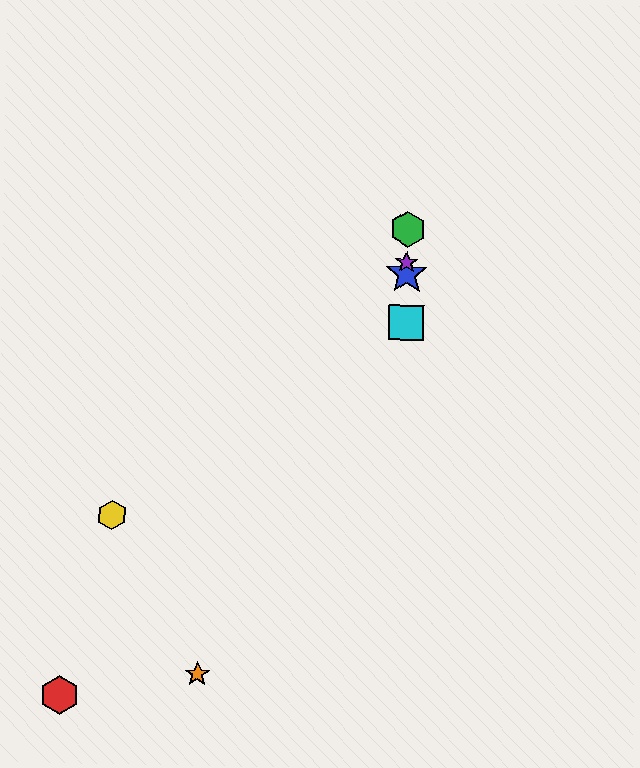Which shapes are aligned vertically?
The blue star, the green hexagon, the purple star, the cyan square are aligned vertically.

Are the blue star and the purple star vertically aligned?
Yes, both are at x≈407.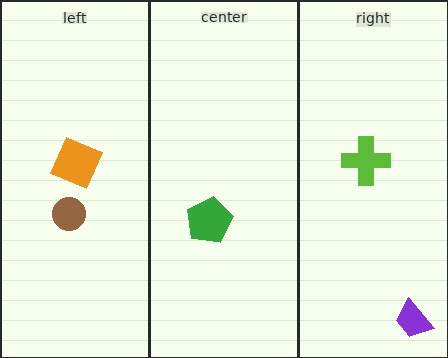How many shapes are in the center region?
1.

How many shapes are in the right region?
2.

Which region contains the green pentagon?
The center region.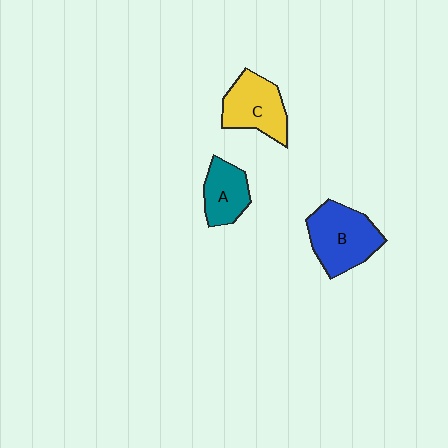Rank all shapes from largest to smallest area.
From largest to smallest: B (blue), C (yellow), A (teal).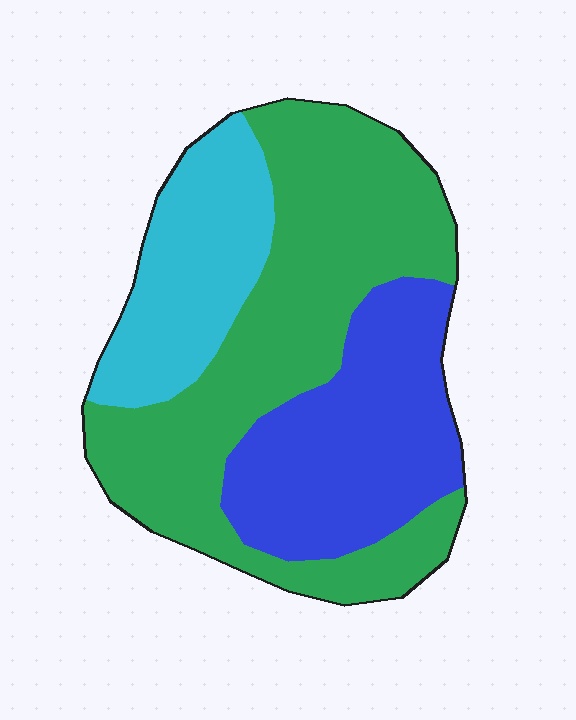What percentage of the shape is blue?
Blue covers around 30% of the shape.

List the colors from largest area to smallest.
From largest to smallest: green, blue, cyan.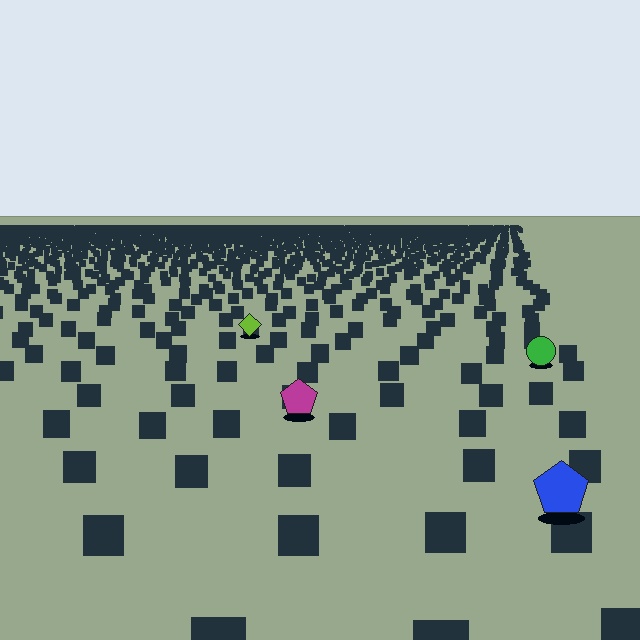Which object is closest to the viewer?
The blue pentagon is closest. The texture marks near it are larger and more spread out.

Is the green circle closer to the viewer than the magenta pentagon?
No. The magenta pentagon is closer — you can tell from the texture gradient: the ground texture is coarser near it.